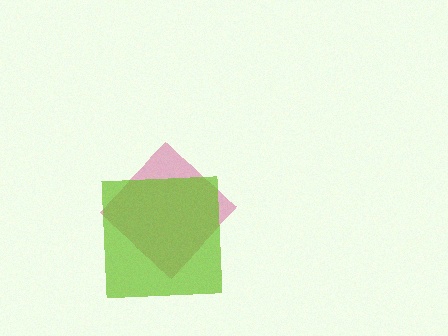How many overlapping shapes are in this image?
There are 2 overlapping shapes in the image.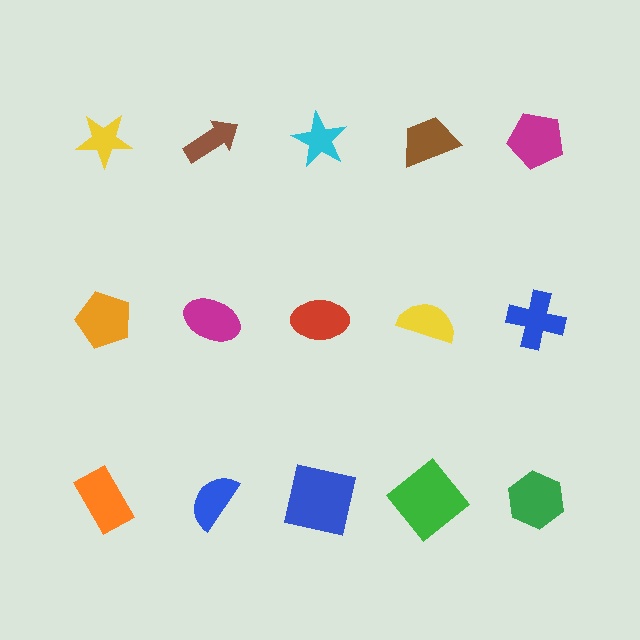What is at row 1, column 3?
A cyan star.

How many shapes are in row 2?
5 shapes.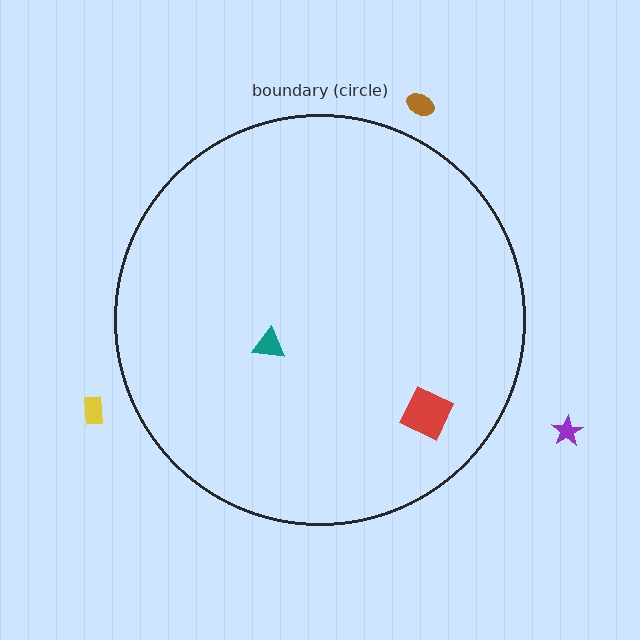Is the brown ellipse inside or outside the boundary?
Outside.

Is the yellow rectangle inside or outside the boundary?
Outside.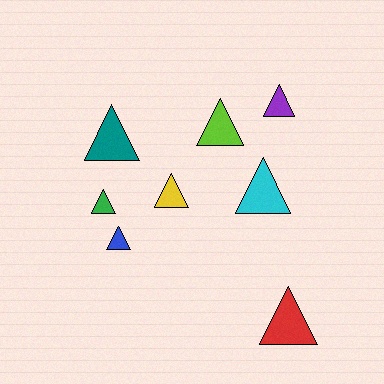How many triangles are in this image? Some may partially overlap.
There are 8 triangles.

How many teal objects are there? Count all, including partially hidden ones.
There is 1 teal object.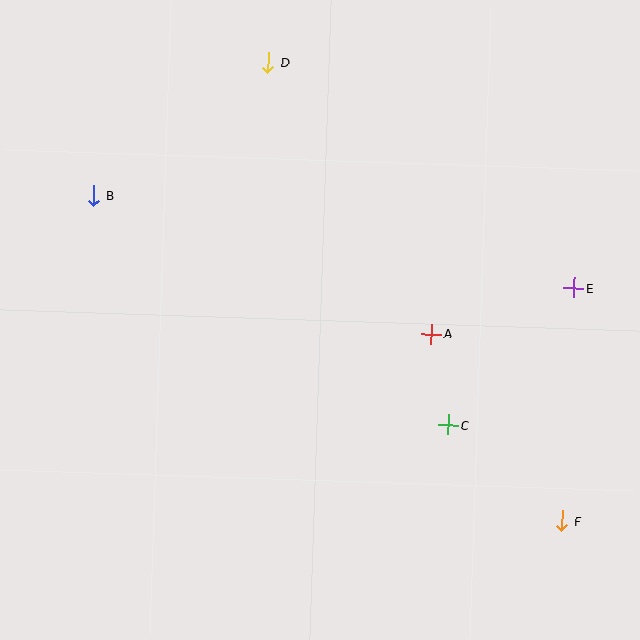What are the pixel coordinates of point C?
Point C is at (448, 425).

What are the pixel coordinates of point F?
Point F is at (562, 521).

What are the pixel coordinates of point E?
Point E is at (574, 288).